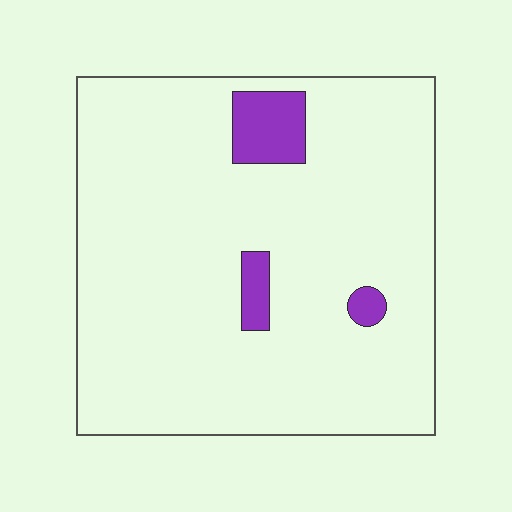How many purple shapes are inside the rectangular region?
3.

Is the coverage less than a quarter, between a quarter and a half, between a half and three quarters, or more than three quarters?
Less than a quarter.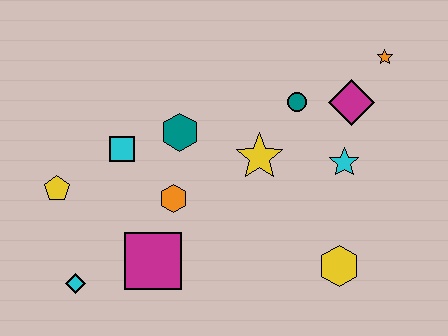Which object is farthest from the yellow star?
The cyan diamond is farthest from the yellow star.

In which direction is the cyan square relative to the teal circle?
The cyan square is to the left of the teal circle.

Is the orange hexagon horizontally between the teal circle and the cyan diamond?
Yes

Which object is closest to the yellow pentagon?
The cyan square is closest to the yellow pentagon.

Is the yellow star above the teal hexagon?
No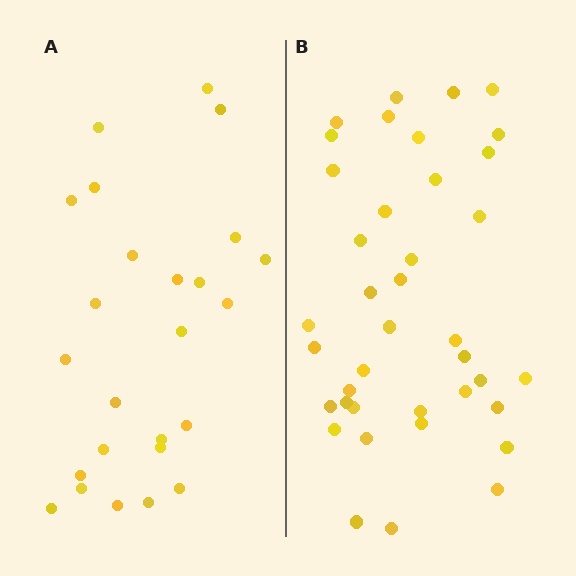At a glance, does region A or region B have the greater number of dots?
Region B (the right region) has more dots.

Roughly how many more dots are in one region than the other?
Region B has approximately 15 more dots than region A.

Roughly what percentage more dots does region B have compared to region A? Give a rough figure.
About 55% more.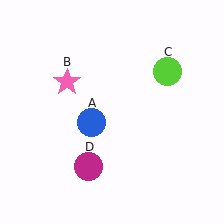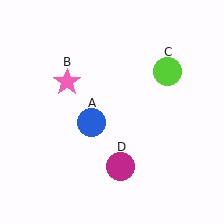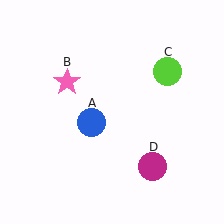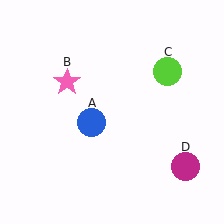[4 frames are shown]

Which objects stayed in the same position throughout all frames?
Blue circle (object A) and pink star (object B) and lime circle (object C) remained stationary.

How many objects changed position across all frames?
1 object changed position: magenta circle (object D).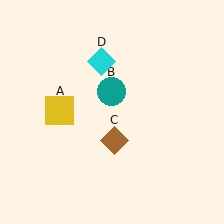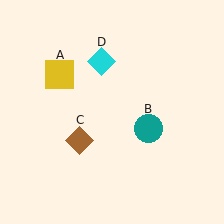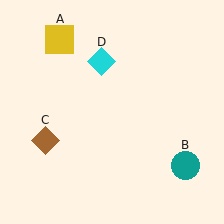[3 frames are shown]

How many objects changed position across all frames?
3 objects changed position: yellow square (object A), teal circle (object B), brown diamond (object C).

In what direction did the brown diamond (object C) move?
The brown diamond (object C) moved left.